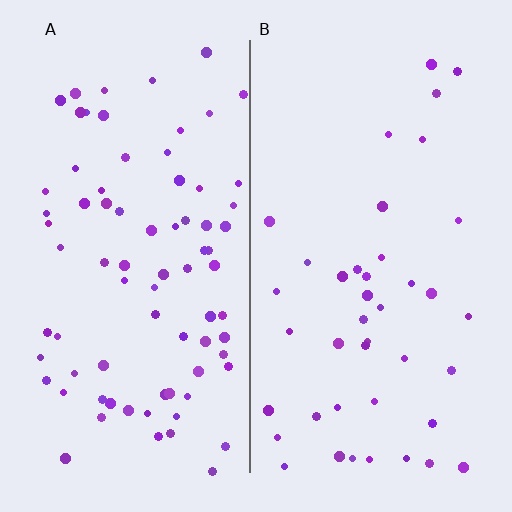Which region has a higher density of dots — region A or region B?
A (the left).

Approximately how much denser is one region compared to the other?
Approximately 1.9× — region A over region B.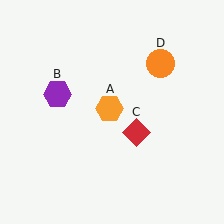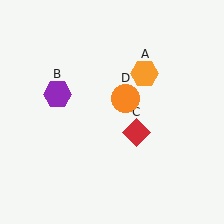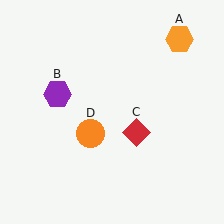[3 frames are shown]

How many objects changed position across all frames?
2 objects changed position: orange hexagon (object A), orange circle (object D).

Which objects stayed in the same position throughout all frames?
Purple hexagon (object B) and red diamond (object C) remained stationary.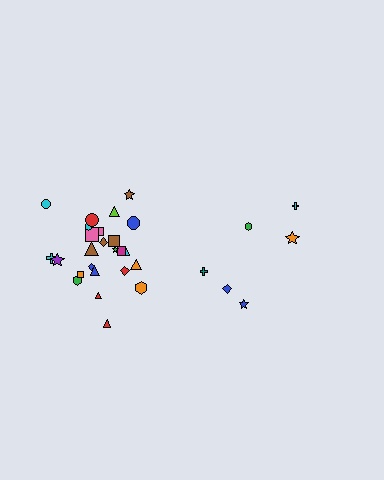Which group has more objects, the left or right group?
The left group.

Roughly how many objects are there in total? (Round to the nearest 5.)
Roughly 30 objects in total.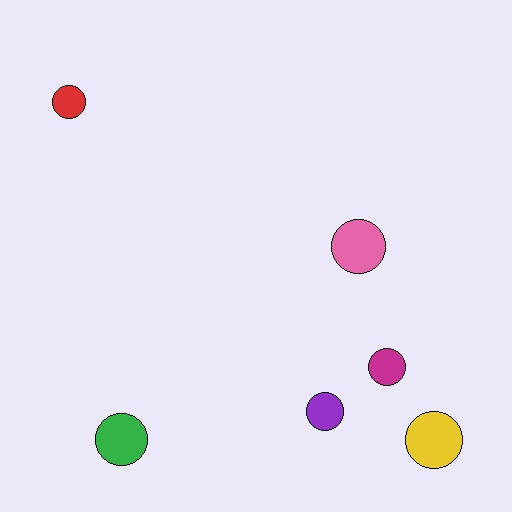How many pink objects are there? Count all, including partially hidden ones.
There is 1 pink object.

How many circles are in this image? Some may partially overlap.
There are 6 circles.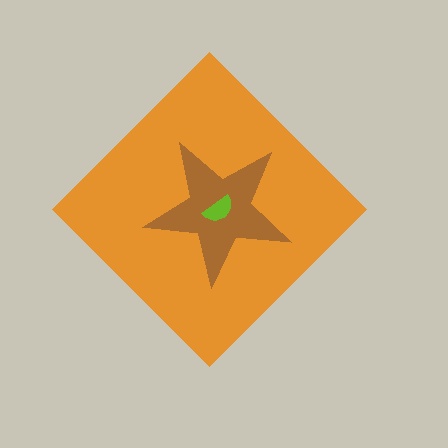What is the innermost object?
The lime semicircle.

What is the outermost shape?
The orange diamond.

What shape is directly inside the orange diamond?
The brown star.